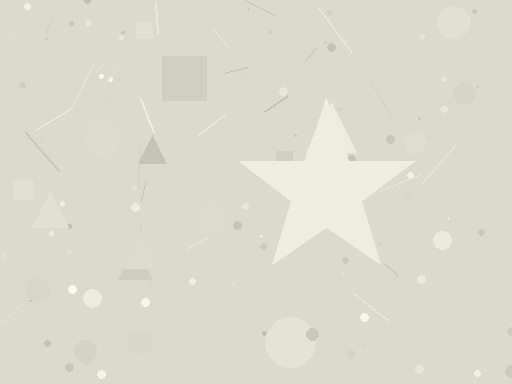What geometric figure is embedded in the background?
A star is embedded in the background.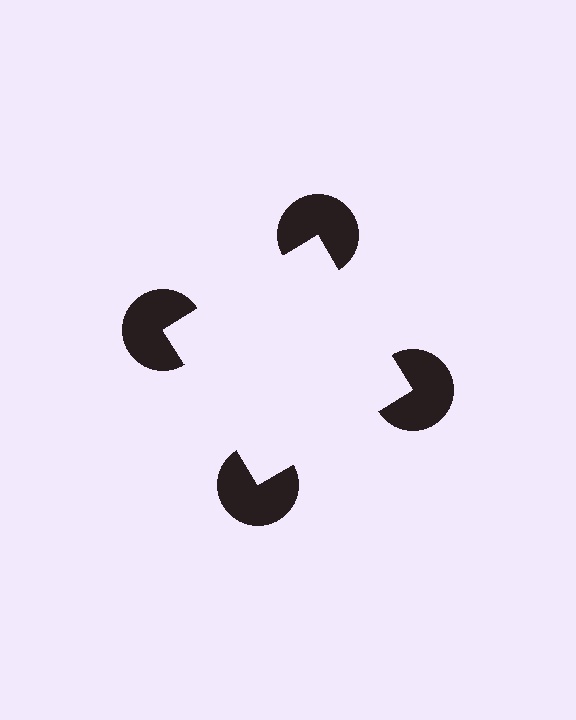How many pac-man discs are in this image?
There are 4 — one at each vertex of the illusory square.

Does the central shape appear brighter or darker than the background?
It typically appears slightly brighter than the background, even though no actual brightness change is drawn.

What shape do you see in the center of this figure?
An illusory square — its edges are inferred from the aligned wedge cuts in the pac-man discs, not physically drawn.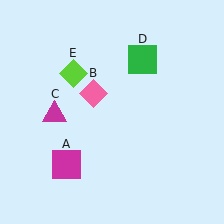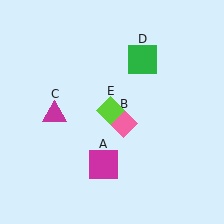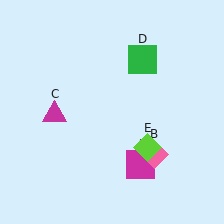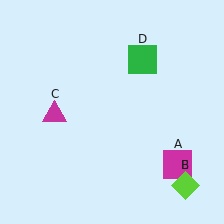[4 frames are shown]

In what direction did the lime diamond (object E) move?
The lime diamond (object E) moved down and to the right.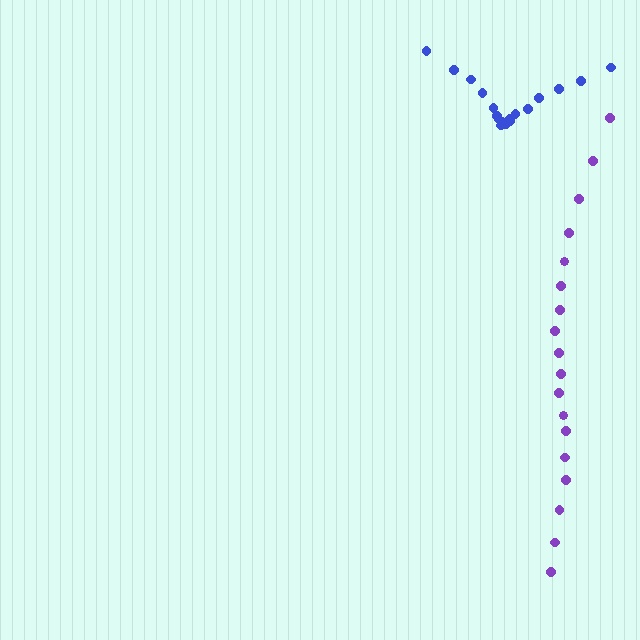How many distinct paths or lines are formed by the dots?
There are 2 distinct paths.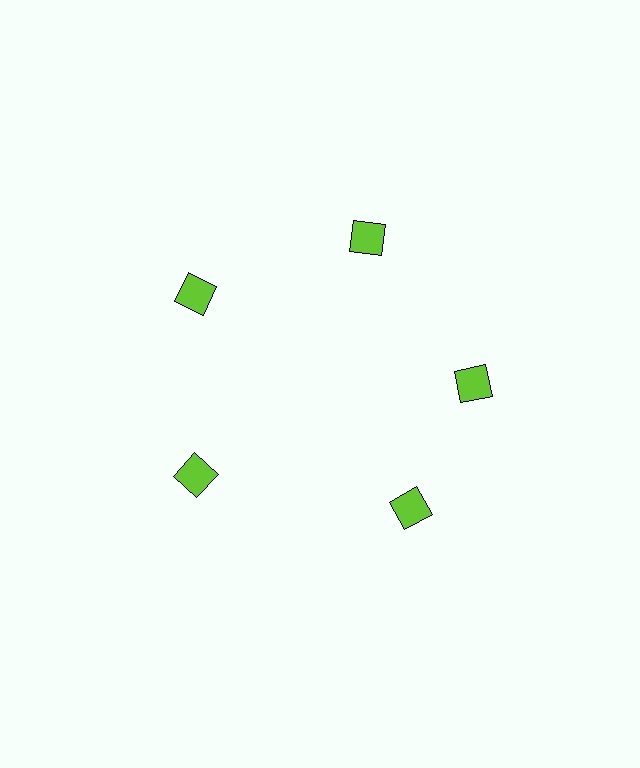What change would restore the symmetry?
The symmetry would be restored by rotating it back into even spacing with its neighbors so that all 5 squares sit at equal angles and equal distance from the center.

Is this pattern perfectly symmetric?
No. The 5 lime squares are arranged in a ring, but one element near the 5 o'clock position is rotated out of alignment along the ring, breaking the 5-fold rotational symmetry.